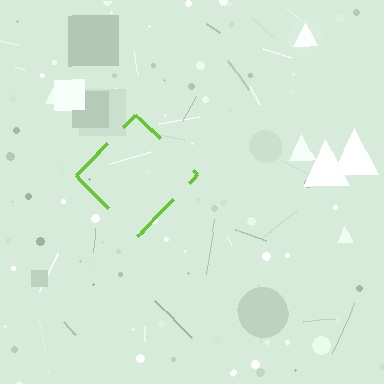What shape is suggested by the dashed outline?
The dashed outline suggests a diamond.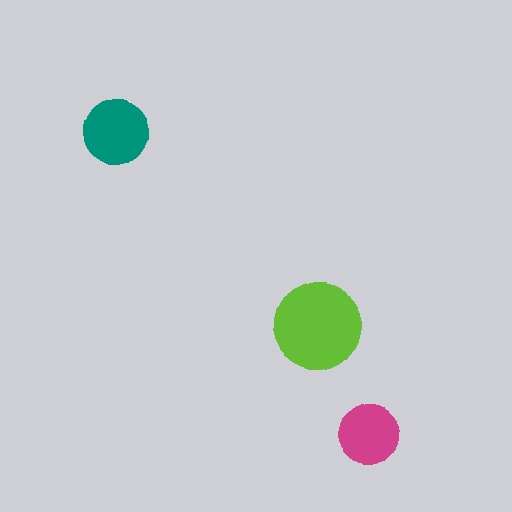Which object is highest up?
The teal circle is topmost.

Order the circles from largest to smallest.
the lime one, the teal one, the magenta one.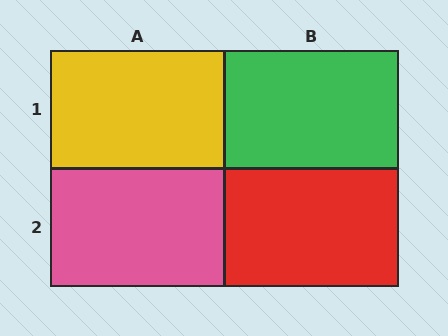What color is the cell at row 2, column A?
Pink.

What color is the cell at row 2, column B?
Red.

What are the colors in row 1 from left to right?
Yellow, green.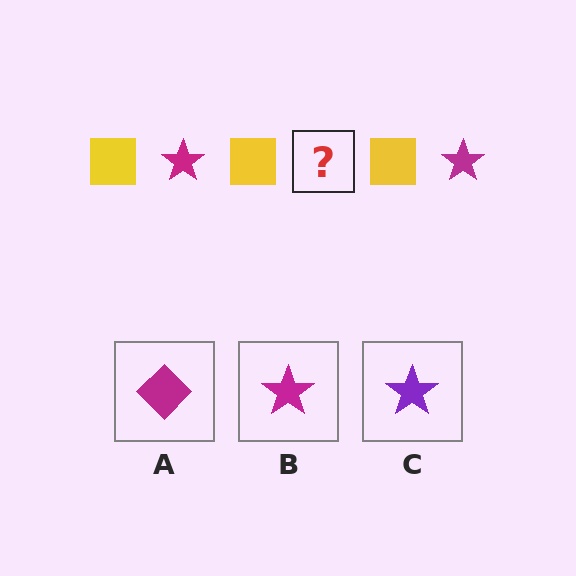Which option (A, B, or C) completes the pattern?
B.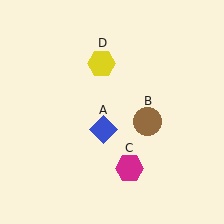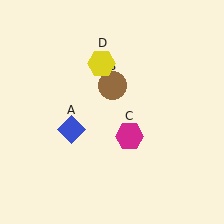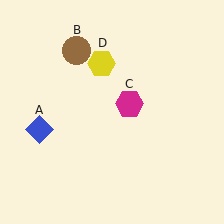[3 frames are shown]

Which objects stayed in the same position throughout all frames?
Yellow hexagon (object D) remained stationary.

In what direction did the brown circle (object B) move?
The brown circle (object B) moved up and to the left.